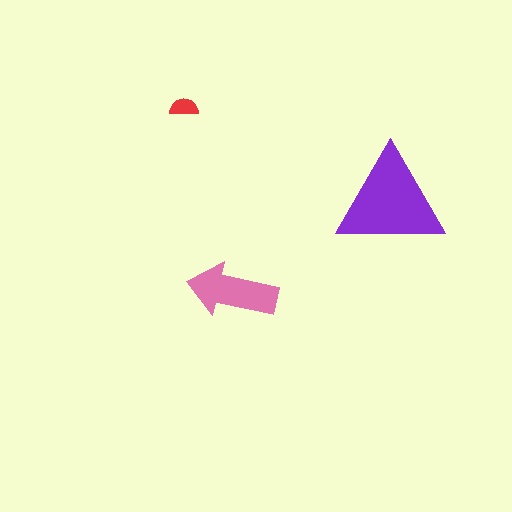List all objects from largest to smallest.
The purple triangle, the pink arrow, the red semicircle.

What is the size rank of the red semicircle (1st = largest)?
3rd.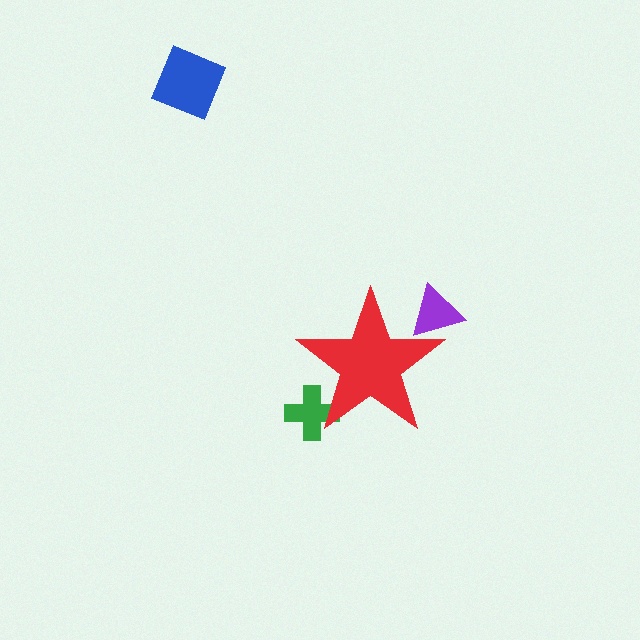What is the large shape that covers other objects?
A red star.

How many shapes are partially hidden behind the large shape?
2 shapes are partially hidden.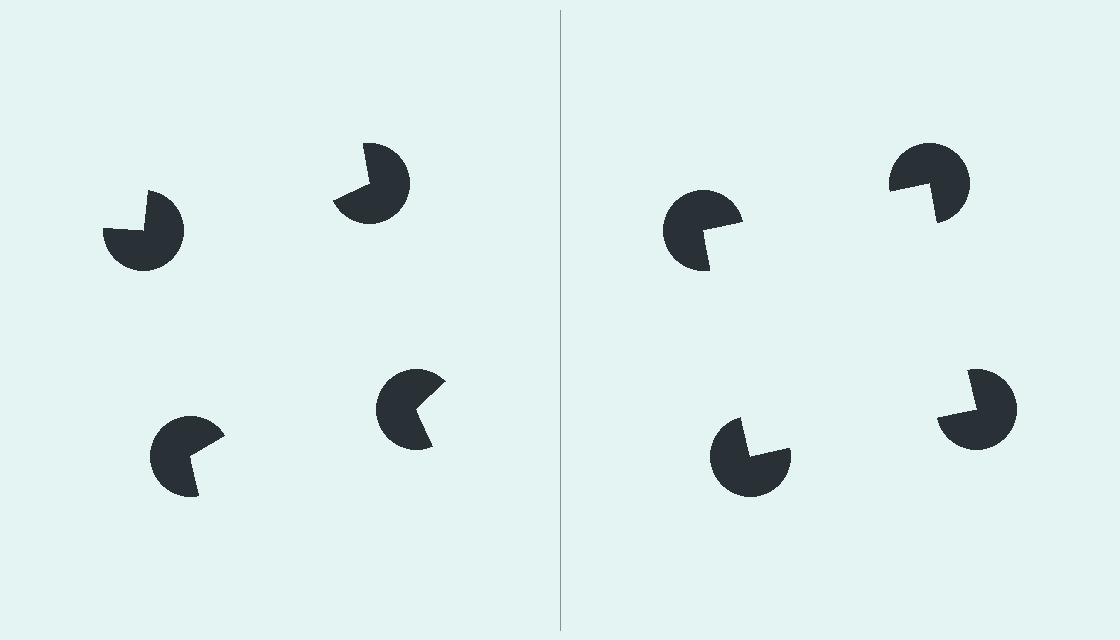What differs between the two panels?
The pac-man discs are positioned identically on both sides; only the wedge orientations differ. On the right they align to a square; on the left they are misaligned.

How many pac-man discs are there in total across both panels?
8 — 4 on each side.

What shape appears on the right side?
An illusory square.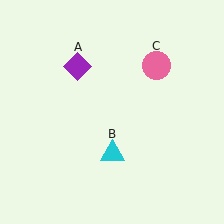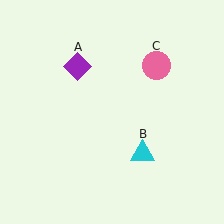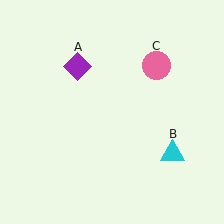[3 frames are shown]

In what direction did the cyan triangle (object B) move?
The cyan triangle (object B) moved right.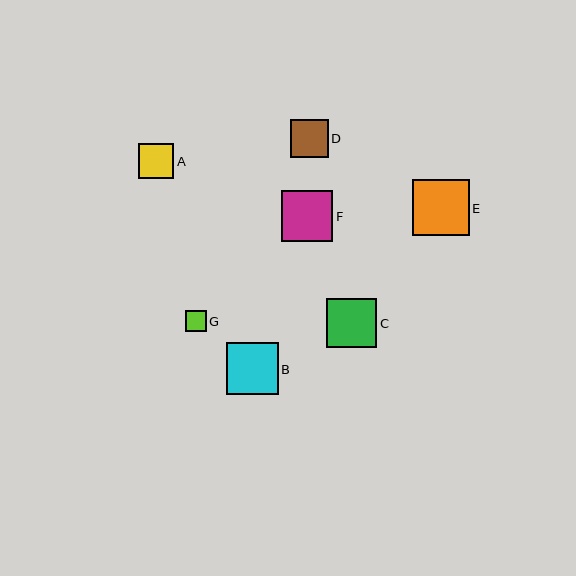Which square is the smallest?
Square G is the smallest with a size of approximately 21 pixels.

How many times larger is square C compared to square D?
Square C is approximately 1.3 times the size of square D.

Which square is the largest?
Square E is the largest with a size of approximately 56 pixels.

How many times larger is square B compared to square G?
Square B is approximately 2.5 times the size of square G.